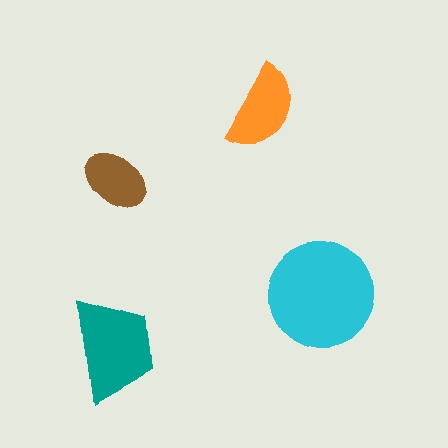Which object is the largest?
The cyan circle.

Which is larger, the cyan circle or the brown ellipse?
The cyan circle.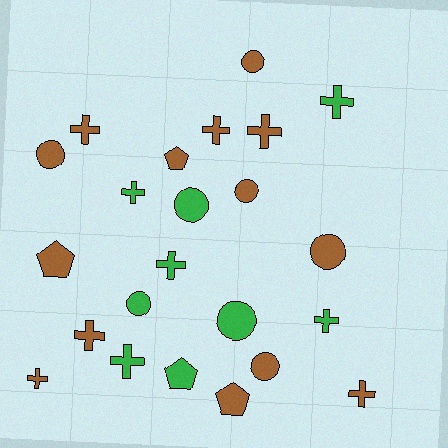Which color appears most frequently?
Brown, with 14 objects.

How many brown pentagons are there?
There are 3 brown pentagons.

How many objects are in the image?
There are 23 objects.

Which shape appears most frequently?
Cross, with 11 objects.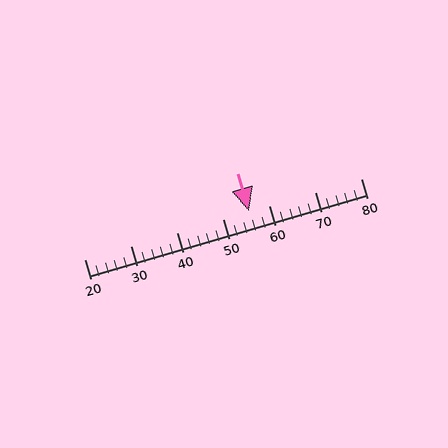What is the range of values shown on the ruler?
The ruler shows values from 20 to 80.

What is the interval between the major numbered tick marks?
The major tick marks are spaced 10 units apart.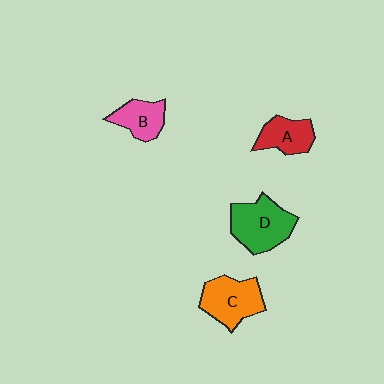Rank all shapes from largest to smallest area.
From largest to smallest: D (green), C (orange), A (red), B (pink).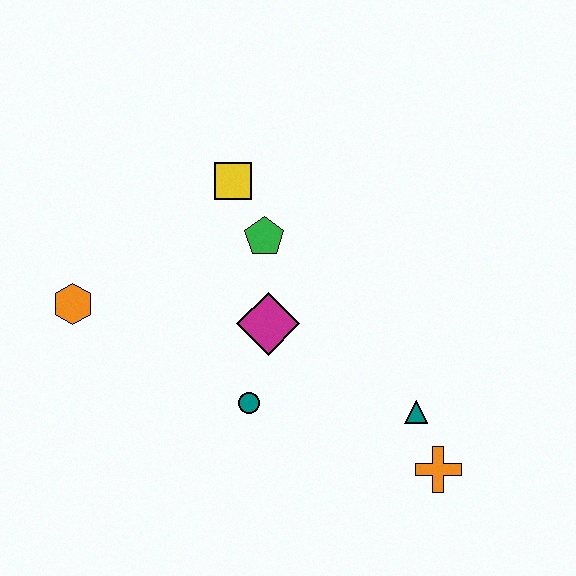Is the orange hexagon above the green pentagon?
No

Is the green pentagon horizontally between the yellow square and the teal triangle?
Yes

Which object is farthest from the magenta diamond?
The orange cross is farthest from the magenta diamond.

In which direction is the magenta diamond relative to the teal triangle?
The magenta diamond is to the left of the teal triangle.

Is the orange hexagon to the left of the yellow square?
Yes